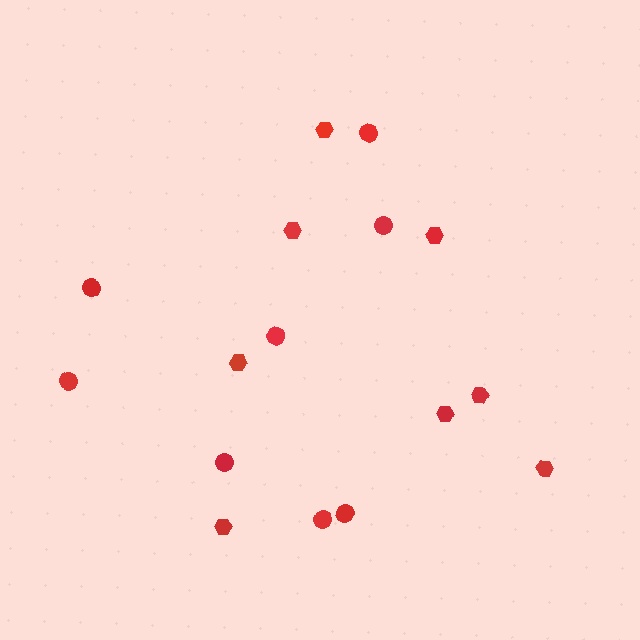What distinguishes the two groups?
There are 2 groups: one group of circles (8) and one group of hexagons (8).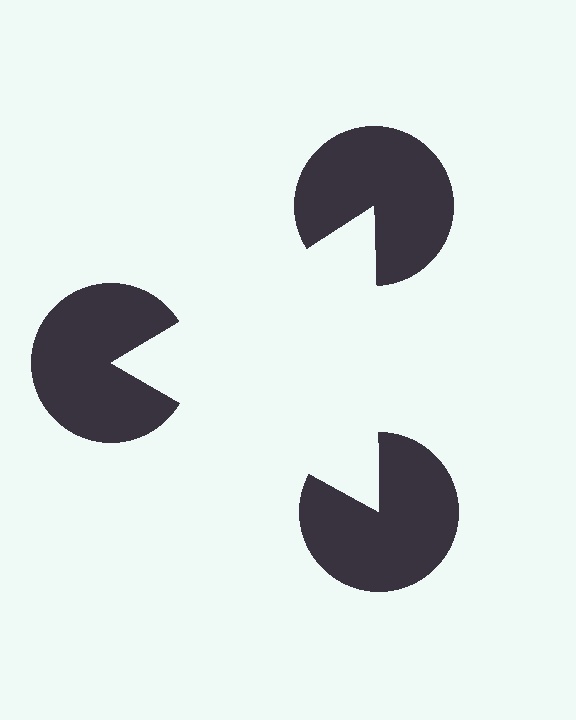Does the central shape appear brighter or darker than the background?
It typically appears slightly brighter than the background, even though no actual brightness change is drawn.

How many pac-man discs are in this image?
There are 3 — one at each vertex of the illusory triangle.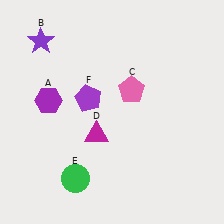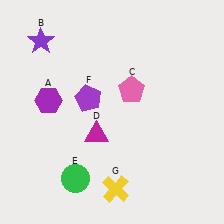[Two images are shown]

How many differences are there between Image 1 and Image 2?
There is 1 difference between the two images.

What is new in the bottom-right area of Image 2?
A yellow cross (G) was added in the bottom-right area of Image 2.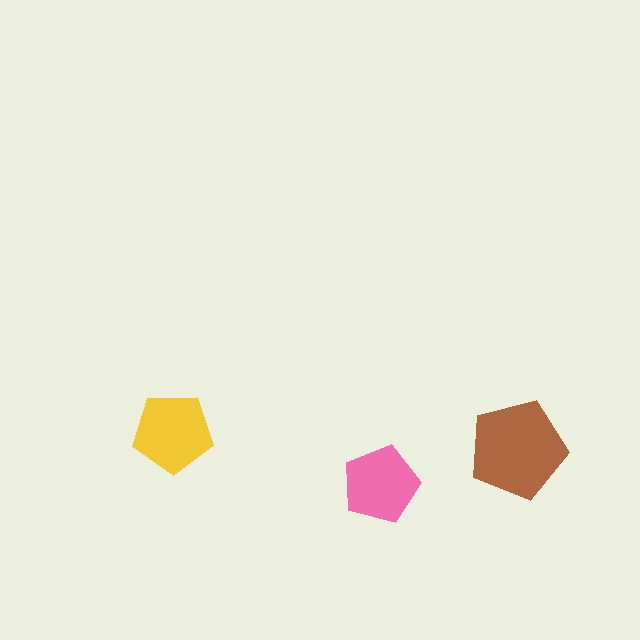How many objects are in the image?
There are 3 objects in the image.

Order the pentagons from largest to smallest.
the brown one, the yellow one, the pink one.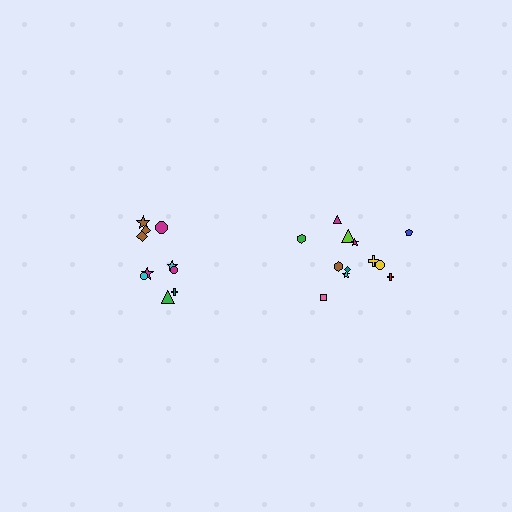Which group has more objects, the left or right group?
The right group.